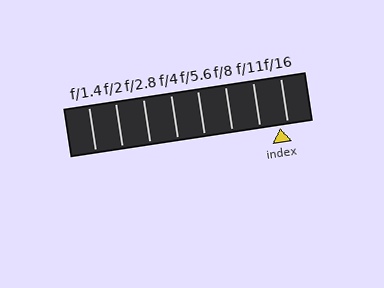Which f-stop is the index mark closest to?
The index mark is closest to f/16.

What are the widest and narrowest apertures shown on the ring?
The widest aperture shown is f/1.4 and the narrowest is f/16.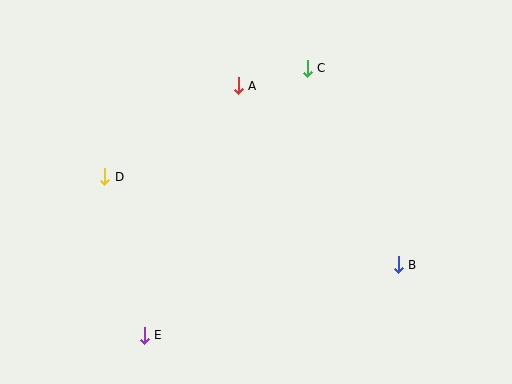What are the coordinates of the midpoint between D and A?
The midpoint between D and A is at (172, 131).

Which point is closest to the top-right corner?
Point C is closest to the top-right corner.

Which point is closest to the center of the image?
Point A at (238, 86) is closest to the center.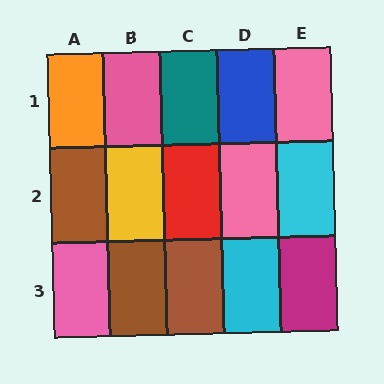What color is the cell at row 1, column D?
Blue.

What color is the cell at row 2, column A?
Brown.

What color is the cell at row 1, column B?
Pink.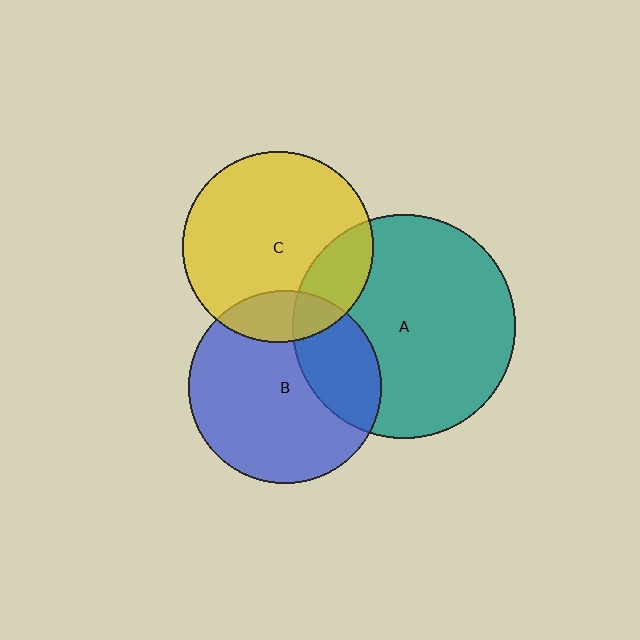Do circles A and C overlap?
Yes.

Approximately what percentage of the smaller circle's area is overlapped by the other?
Approximately 20%.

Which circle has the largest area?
Circle A (teal).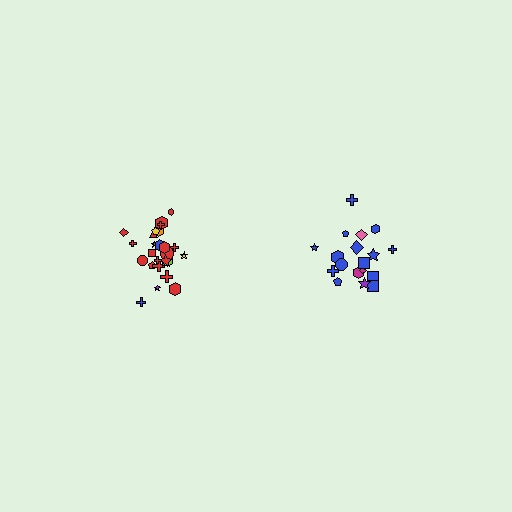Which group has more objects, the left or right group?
The left group.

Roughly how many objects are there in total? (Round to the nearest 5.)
Roughly 45 objects in total.